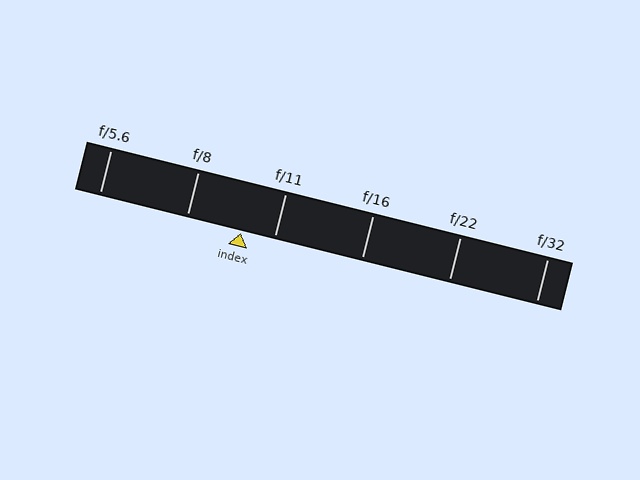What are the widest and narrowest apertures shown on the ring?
The widest aperture shown is f/5.6 and the narrowest is f/32.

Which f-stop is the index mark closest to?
The index mark is closest to f/11.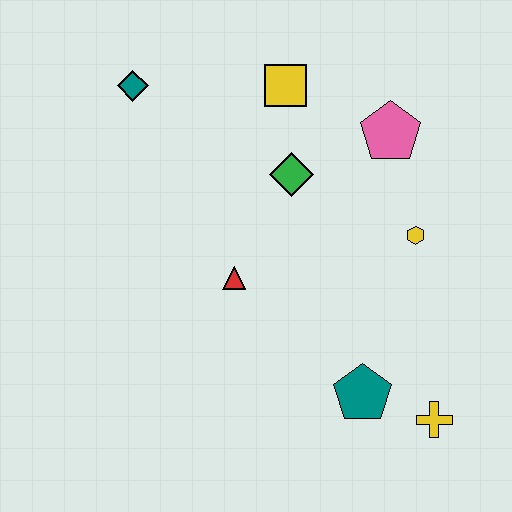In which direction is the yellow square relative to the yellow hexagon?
The yellow square is above the yellow hexagon.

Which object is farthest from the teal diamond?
The yellow cross is farthest from the teal diamond.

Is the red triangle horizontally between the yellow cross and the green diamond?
No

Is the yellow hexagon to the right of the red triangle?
Yes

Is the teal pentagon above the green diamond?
No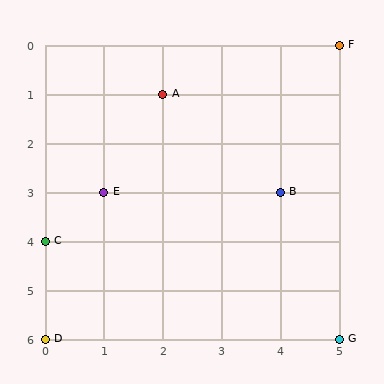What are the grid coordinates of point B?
Point B is at grid coordinates (4, 3).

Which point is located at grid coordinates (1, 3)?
Point E is at (1, 3).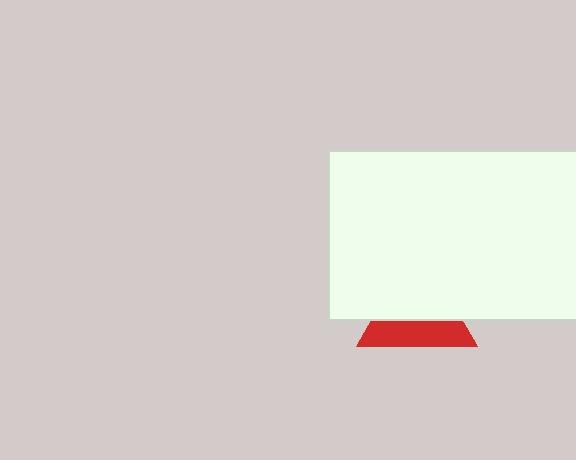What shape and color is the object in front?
The object in front is a white rectangle.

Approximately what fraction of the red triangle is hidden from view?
Roughly 57% of the red triangle is hidden behind the white rectangle.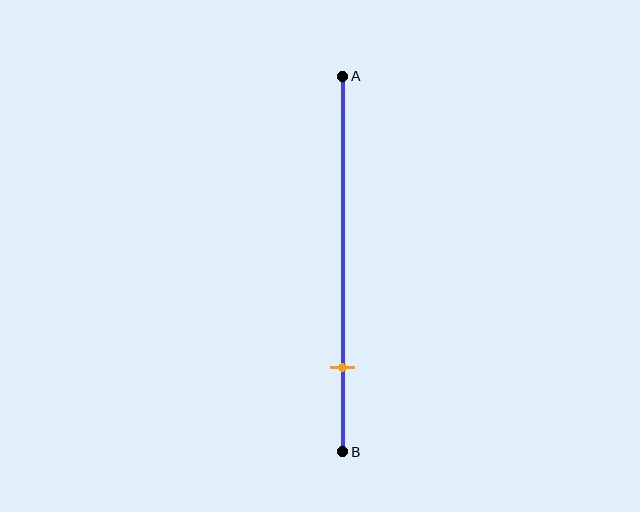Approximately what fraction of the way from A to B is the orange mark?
The orange mark is approximately 80% of the way from A to B.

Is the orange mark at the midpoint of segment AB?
No, the mark is at about 80% from A, not at the 50% midpoint.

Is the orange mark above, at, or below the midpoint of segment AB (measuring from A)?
The orange mark is below the midpoint of segment AB.